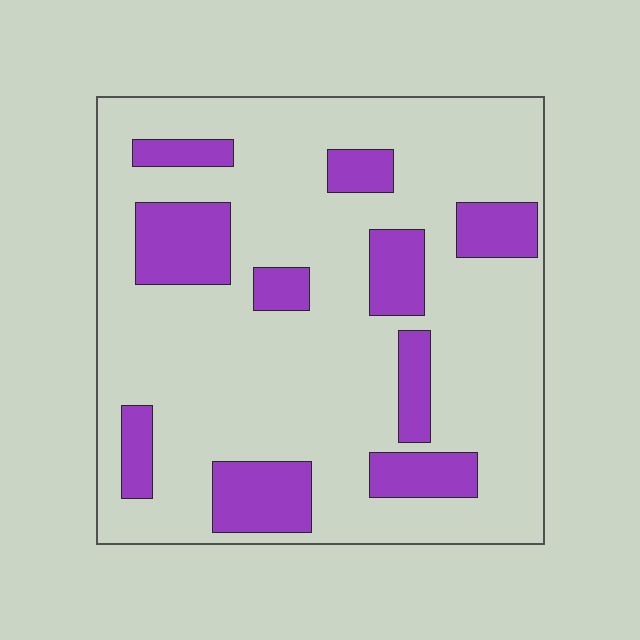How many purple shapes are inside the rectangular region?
10.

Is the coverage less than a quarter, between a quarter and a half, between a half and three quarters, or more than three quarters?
Less than a quarter.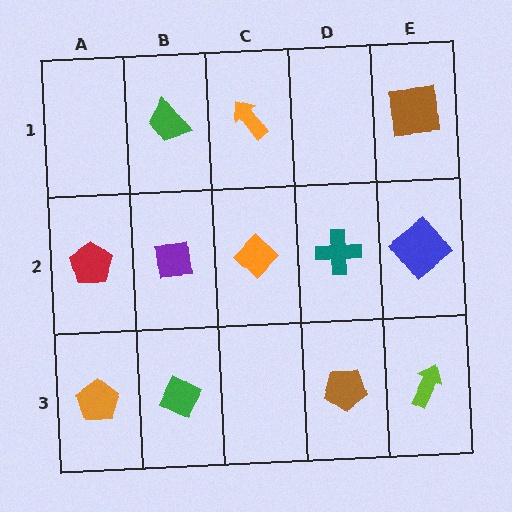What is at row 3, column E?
A lime arrow.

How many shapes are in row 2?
5 shapes.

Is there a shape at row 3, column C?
No, that cell is empty.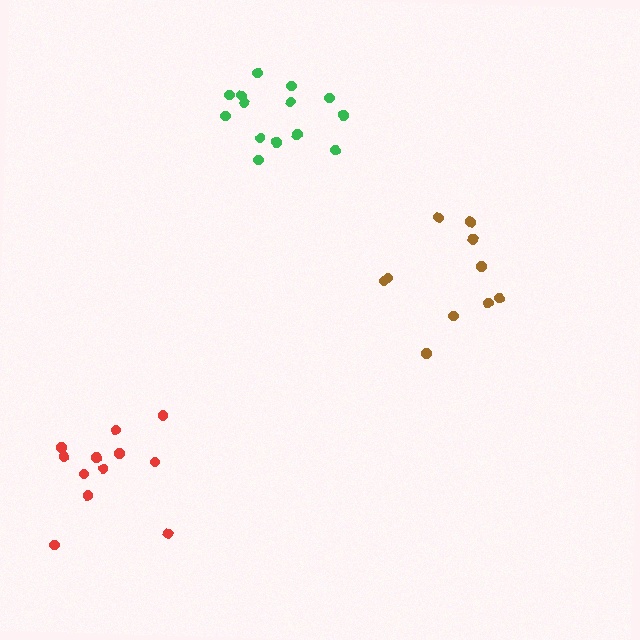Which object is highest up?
The green cluster is topmost.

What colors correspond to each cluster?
The clusters are colored: red, brown, green.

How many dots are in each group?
Group 1: 12 dots, Group 2: 10 dots, Group 3: 14 dots (36 total).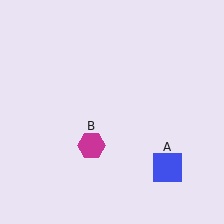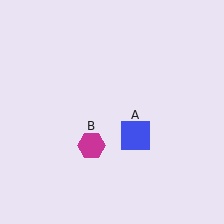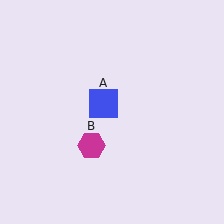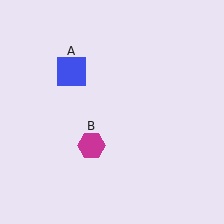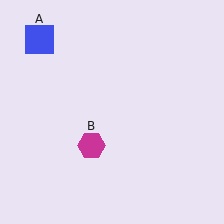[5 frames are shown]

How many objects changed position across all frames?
1 object changed position: blue square (object A).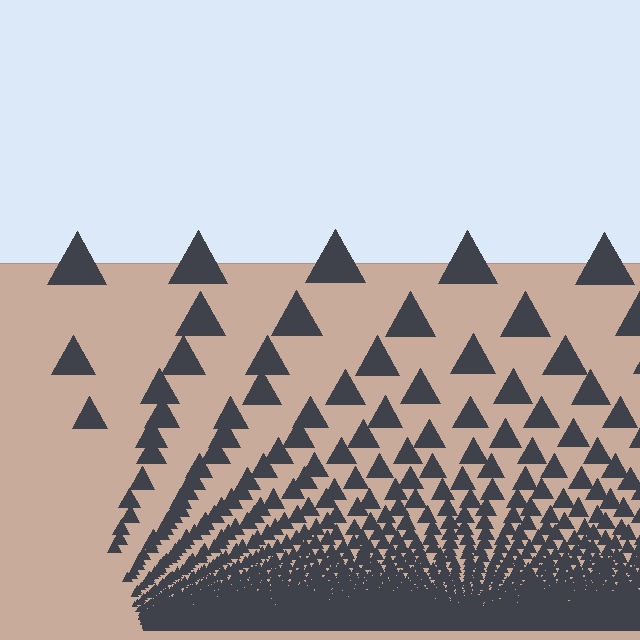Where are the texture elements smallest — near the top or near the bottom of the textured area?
Near the bottom.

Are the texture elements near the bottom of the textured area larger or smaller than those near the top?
Smaller. The gradient is inverted — elements near the bottom are smaller and denser.